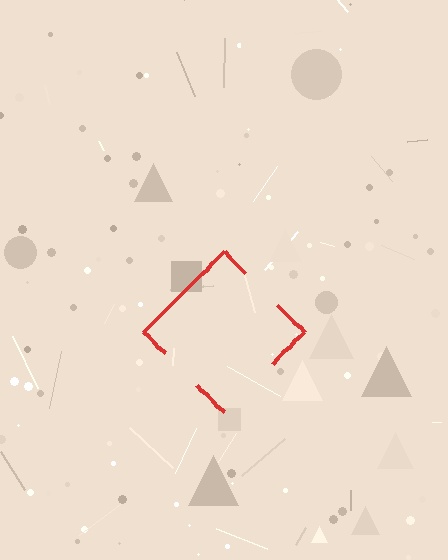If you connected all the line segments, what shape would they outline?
They would outline a diamond.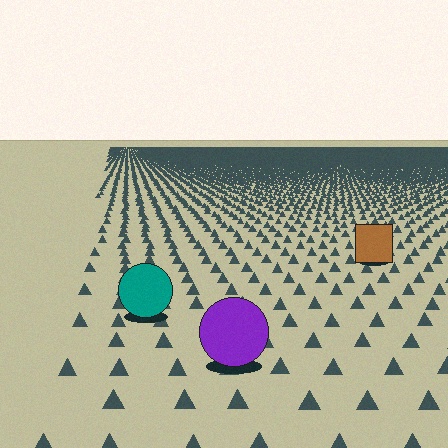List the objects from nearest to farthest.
From nearest to farthest: the purple circle, the teal circle, the brown square.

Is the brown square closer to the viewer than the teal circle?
No. The teal circle is closer — you can tell from the texture gradient: the ground texture is coarser near it.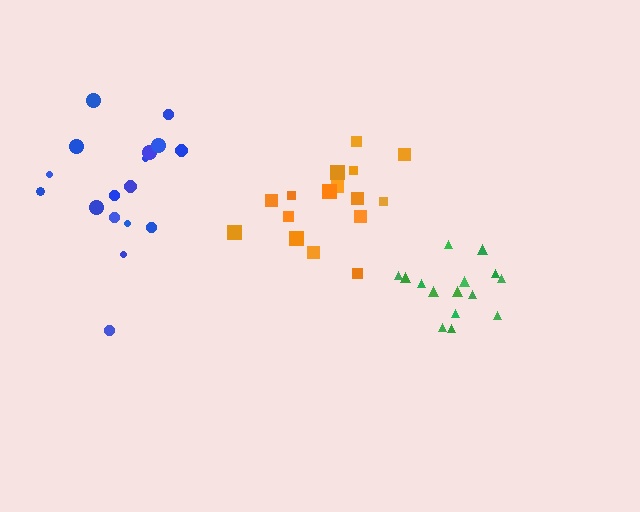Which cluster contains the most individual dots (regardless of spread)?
Orange (17).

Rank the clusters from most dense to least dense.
green, orange, blue.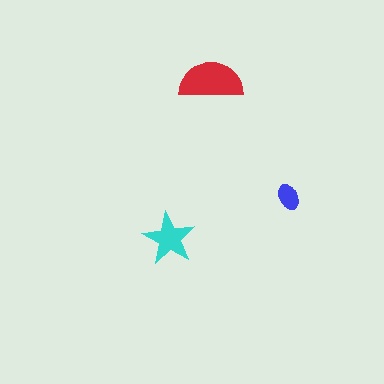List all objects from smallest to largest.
The blue ellipse, the cyan star, the red semicircle.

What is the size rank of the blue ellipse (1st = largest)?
3rd.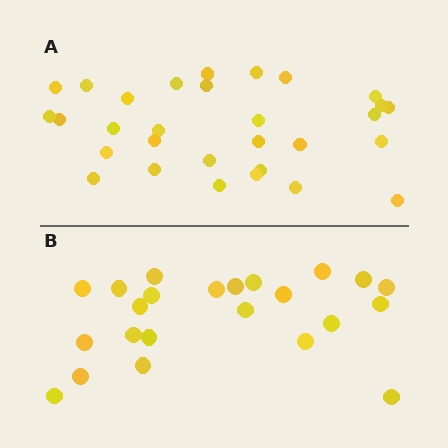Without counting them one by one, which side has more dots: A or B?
Region A (the top region) has more dots.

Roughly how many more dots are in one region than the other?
Region A has roughly 8 or so more dots than region B.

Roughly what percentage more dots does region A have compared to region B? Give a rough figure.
About 30% more.